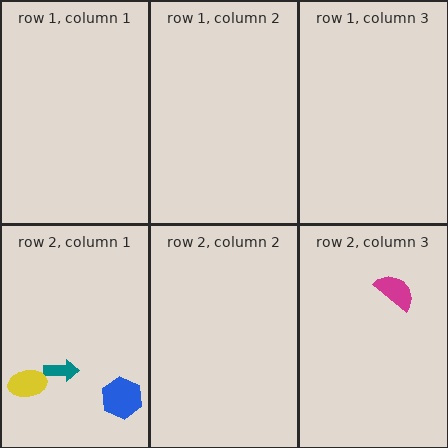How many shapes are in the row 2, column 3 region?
1.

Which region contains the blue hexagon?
The row 2, column 1 region.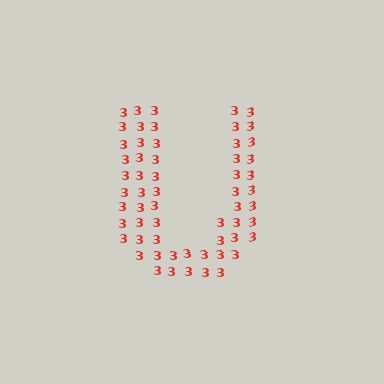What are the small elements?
The small elements are digit 3's.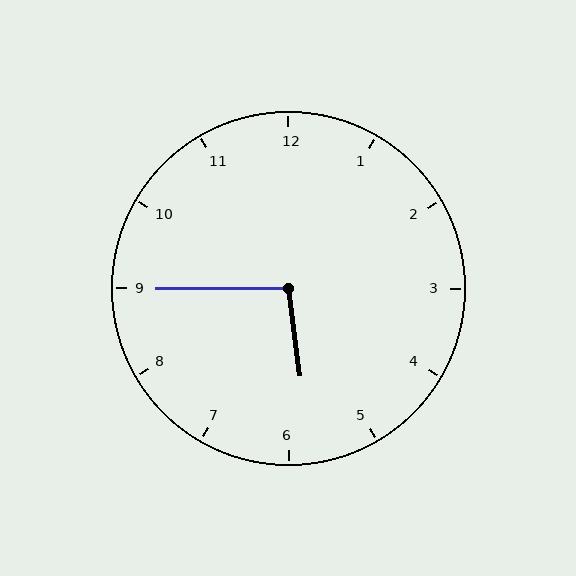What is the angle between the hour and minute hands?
Approximately 98 degrees.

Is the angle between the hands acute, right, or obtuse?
It is obtuse.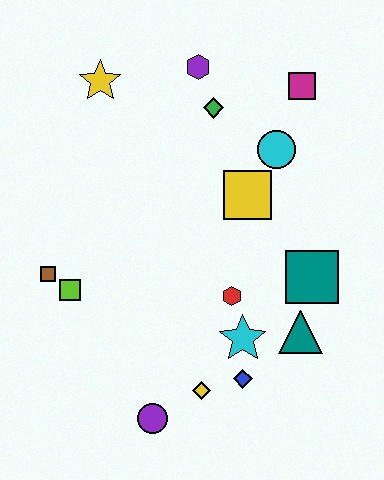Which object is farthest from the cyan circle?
The purple circle is farthest from the cyan circle.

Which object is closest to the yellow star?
The purple hexagon is closest to the yellow star.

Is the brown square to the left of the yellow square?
Yes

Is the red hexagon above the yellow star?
No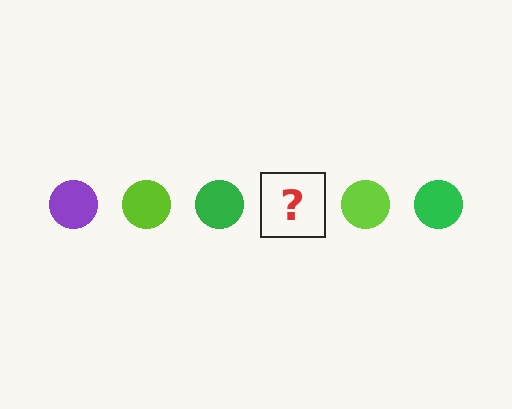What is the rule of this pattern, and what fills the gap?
The rule is that the pattern cycles through purple, lime, green circles. The gap should be filled with a purple circle.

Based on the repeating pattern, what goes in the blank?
The blank should be a purple circle.